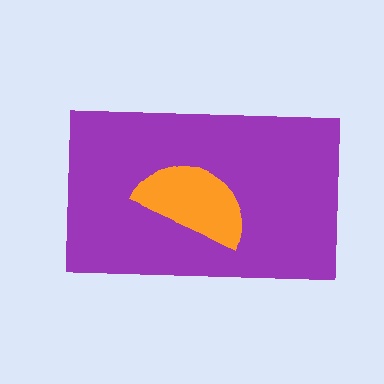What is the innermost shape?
The orange semicircle.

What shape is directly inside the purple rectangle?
The orange semicircle.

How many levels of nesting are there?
2.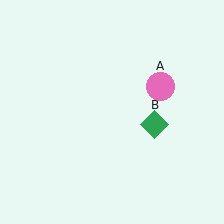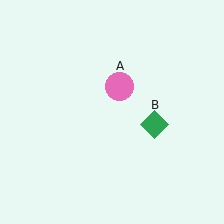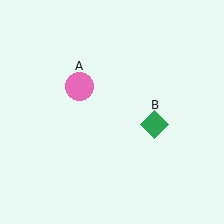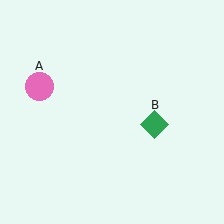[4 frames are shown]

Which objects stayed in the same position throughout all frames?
Green diamond (object B) remained stationary.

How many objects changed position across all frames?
1 object changed position: pink circle (object A).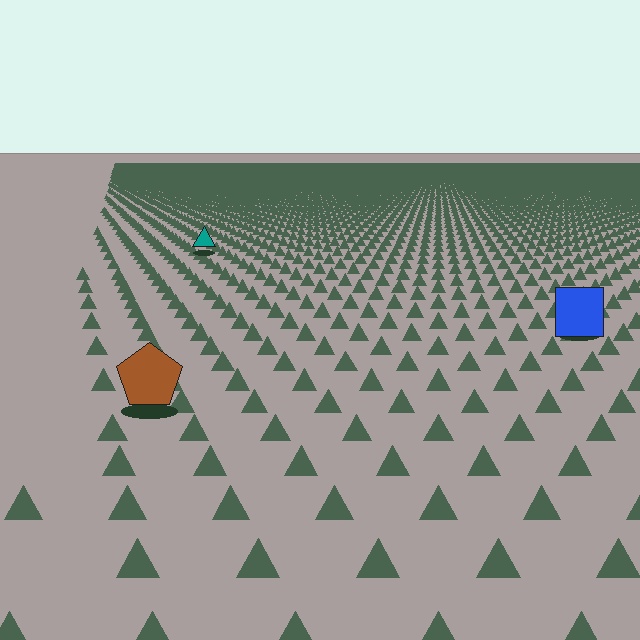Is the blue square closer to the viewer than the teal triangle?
Yes. The blue square is closer — you can tell from the texture gradient: the ground texture is coarser near it.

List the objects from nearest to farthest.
From nearest to farthest: the brown pentagon, the blue square, the teal triangle.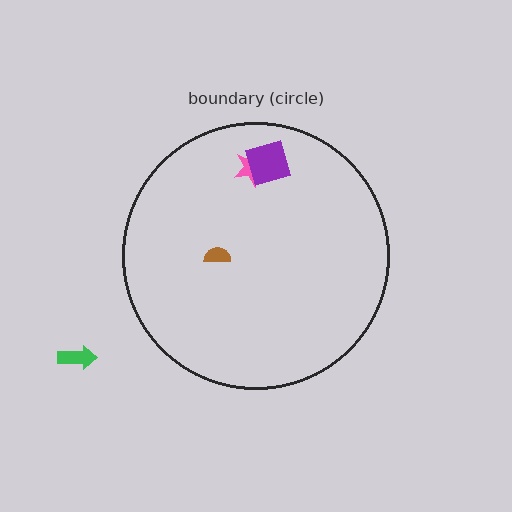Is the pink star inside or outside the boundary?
Inside.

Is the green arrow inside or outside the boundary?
Outside.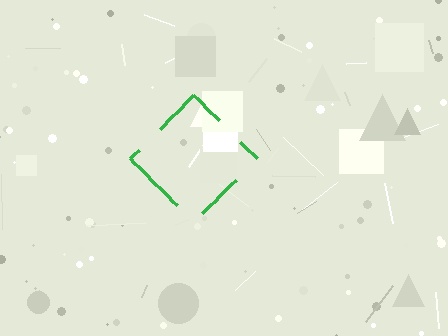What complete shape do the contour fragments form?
The contour fragments form a diamond.